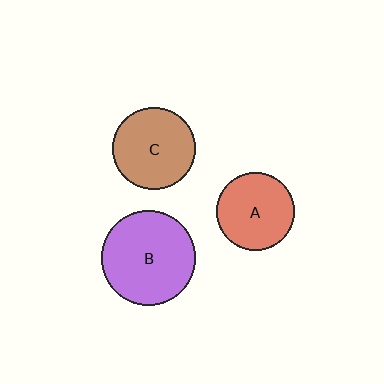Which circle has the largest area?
Circle B (purple).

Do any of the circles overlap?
No, none of the circles overlap.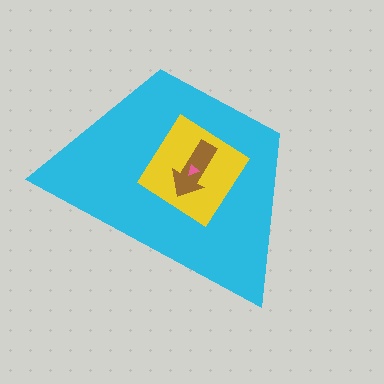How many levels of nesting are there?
4.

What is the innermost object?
The pink triangle.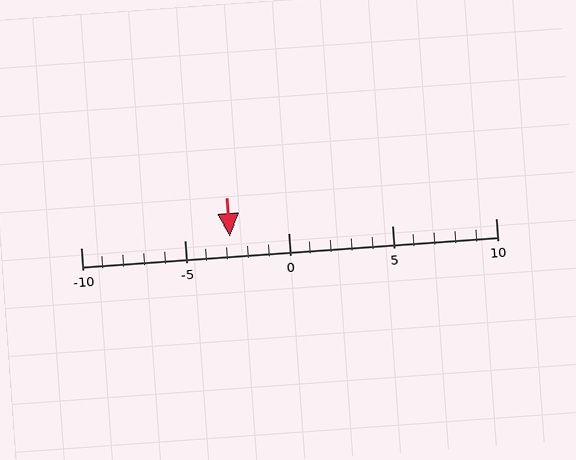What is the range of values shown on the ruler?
The ruler shows values from -10 to 10.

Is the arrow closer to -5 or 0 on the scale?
The arrow is closer to -5.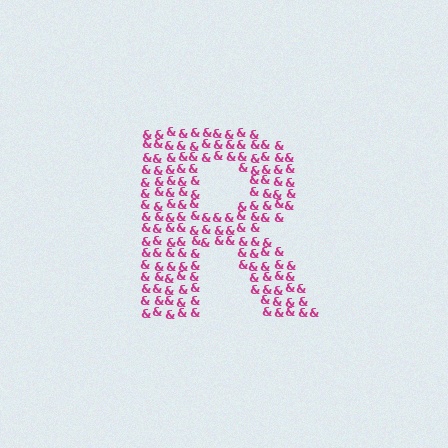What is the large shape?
The large shape is the letter R.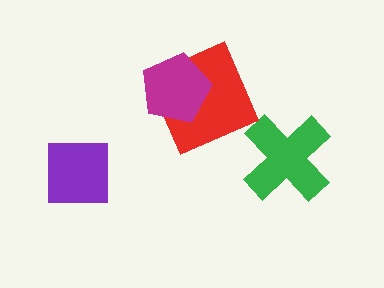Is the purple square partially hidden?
No, no other shape covers it.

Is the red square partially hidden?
Yes, it is partially covered by another shape.